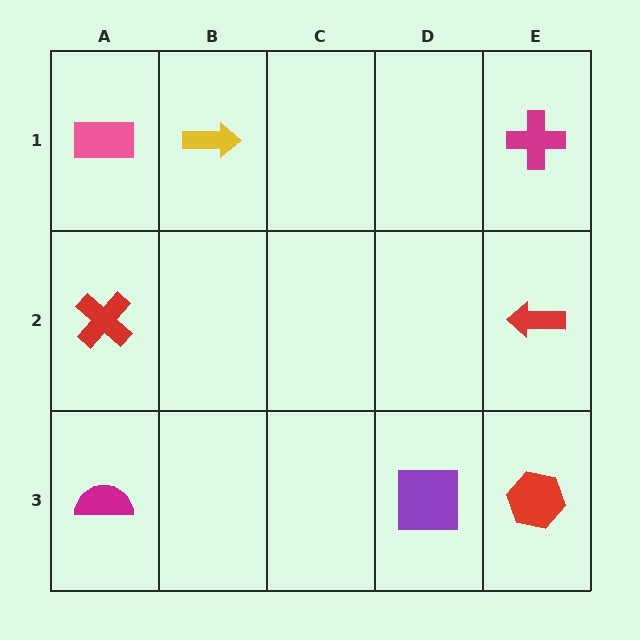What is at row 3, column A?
A magenta semicircle.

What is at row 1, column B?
A yellow arrow.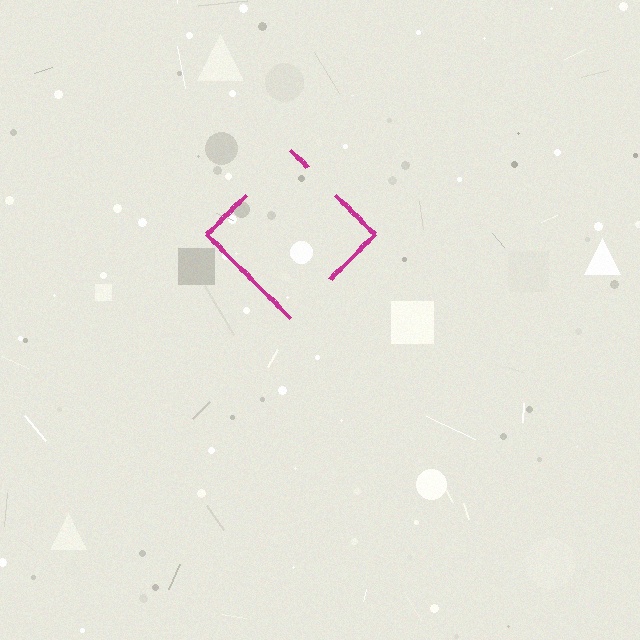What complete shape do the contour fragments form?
The contour fragments form a diamond.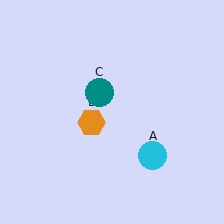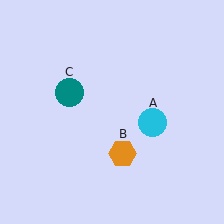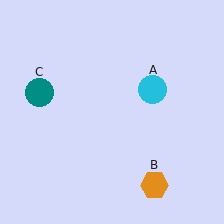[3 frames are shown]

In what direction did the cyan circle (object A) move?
The cyan circle (object A) moved up.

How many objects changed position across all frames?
3 objects changed position: cyan circle (object A), orange hexagon (object B), teal circle (object C).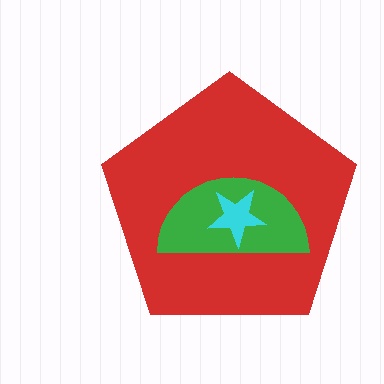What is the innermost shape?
The cyan star.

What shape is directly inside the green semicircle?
The cyan star.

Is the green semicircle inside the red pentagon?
Yes.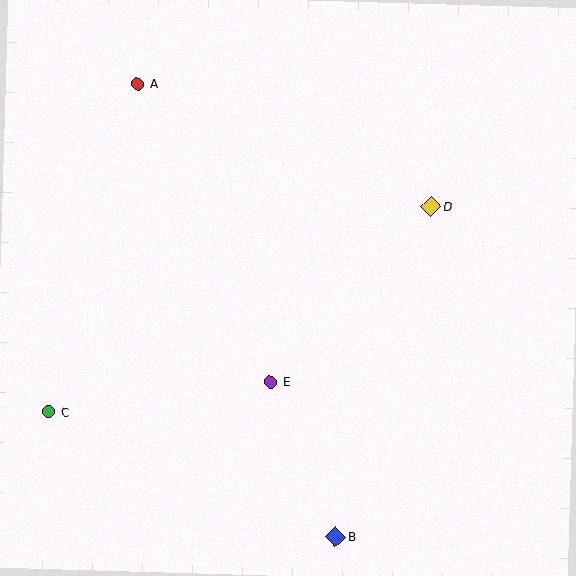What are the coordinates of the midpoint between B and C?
The midpoint between B and C is at (192, 474).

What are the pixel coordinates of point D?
Point D is at (431, 207).